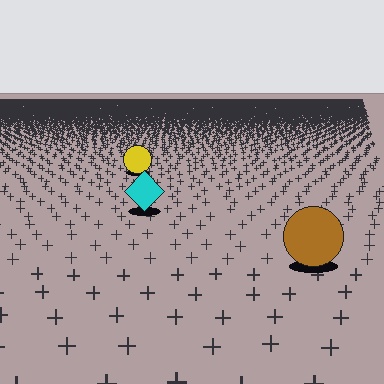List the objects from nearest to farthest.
From nearest to farthest: the brown circle, the cyan diamond, the yellow circle.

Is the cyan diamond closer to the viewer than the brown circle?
No. The brown circle is closer — you can tell from the texture gradient: the ground texture is coarser near it.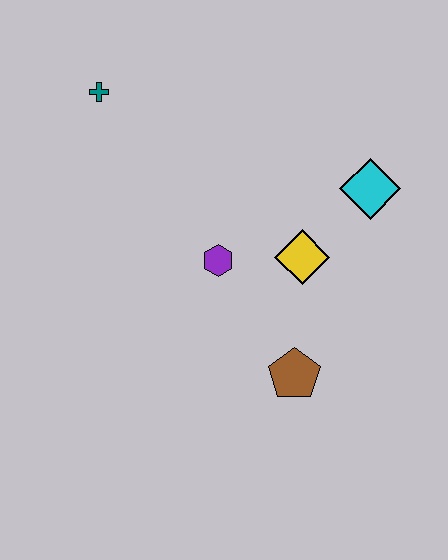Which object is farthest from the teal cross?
The brown pentagon is farthest from the teal cross.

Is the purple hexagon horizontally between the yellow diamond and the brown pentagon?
No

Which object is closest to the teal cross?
The purple hexagon is closest to the teal cross.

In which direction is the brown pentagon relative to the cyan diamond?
The brown pentagon is below the cyan diamond.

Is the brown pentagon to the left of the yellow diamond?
Yes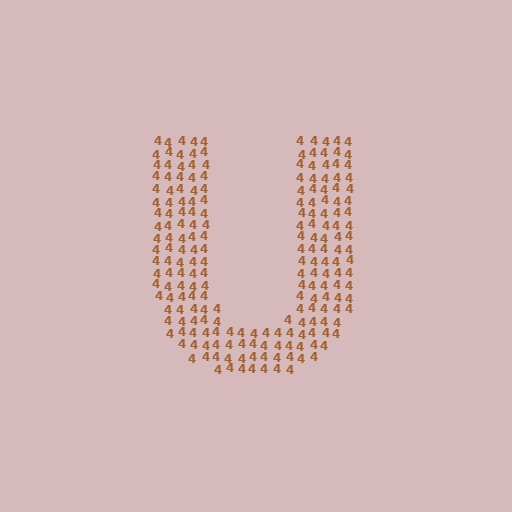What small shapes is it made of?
It is made of small digit 4's.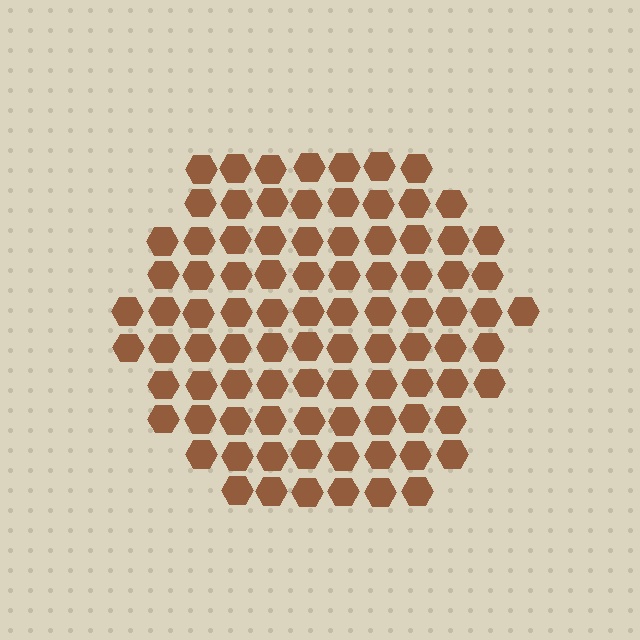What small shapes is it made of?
It is made of small hexagons.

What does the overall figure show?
The overall figure shows a hexagon.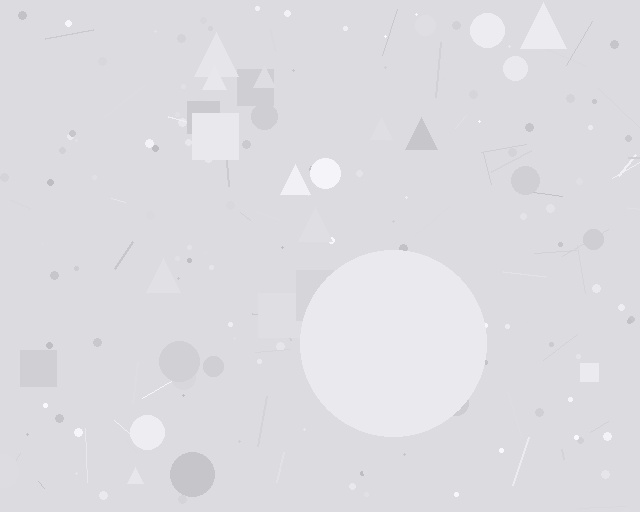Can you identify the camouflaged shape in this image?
The camouflaged shape is a circle.